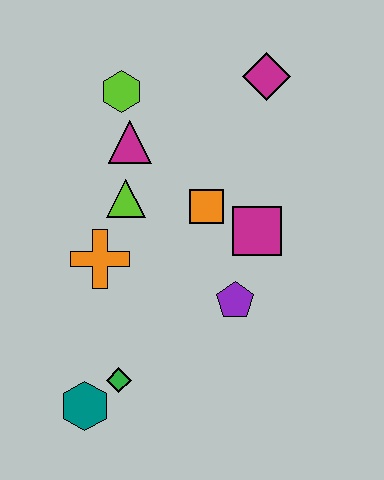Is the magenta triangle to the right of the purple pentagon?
No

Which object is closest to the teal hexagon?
The green diamond is closest to the teal hexagon.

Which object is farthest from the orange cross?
The magenta diamond is farthest from the orange cross.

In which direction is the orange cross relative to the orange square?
The orange cross is to the left of the orange square.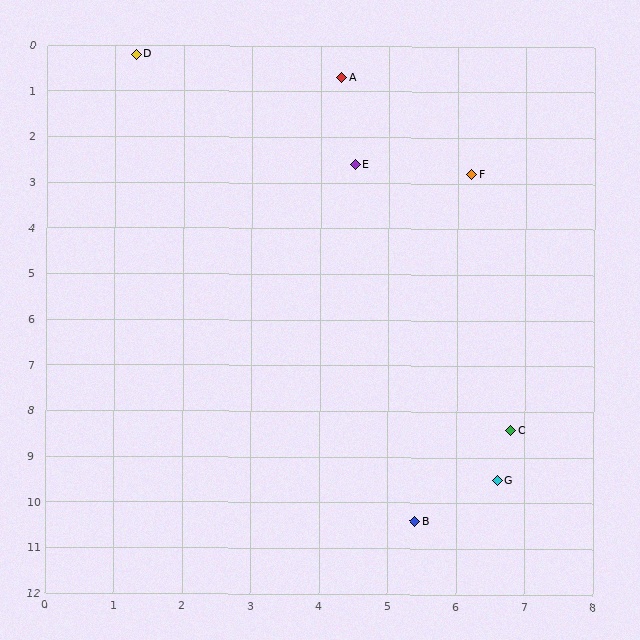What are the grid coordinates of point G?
Point G is at approximately (6.6, 9.5).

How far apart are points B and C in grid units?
Points B and C are about 2.4 grid units apart.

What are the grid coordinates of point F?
Point F is at approximately (6.2, 2.8).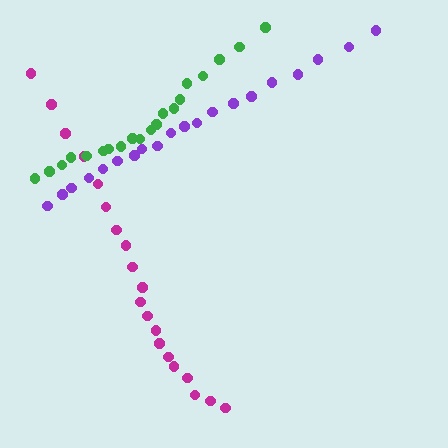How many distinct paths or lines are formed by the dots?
There are 3 distinct paths.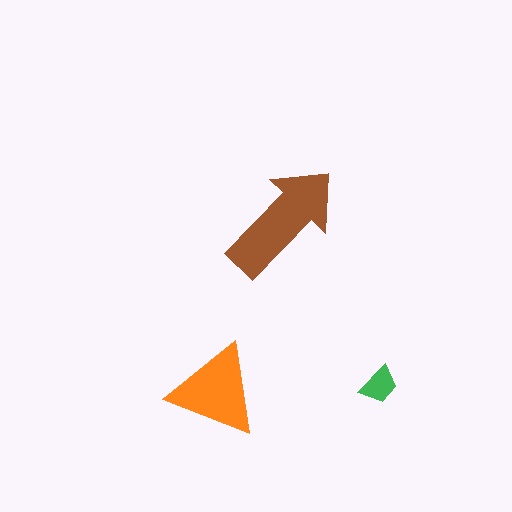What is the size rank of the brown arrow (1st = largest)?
1st.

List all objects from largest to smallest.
The brown arrow, the orange triangle, the green trapezoid.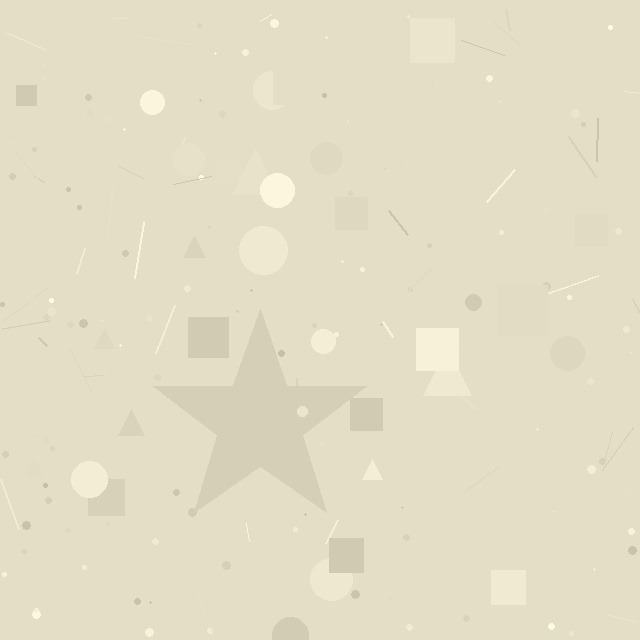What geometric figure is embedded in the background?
A star is embedded in the background.